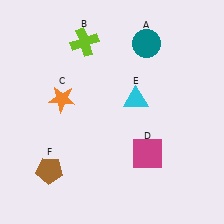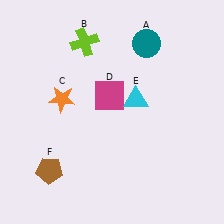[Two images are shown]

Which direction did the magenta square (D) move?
The magenta square (D) moved up.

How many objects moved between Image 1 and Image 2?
1 object moved between the two images.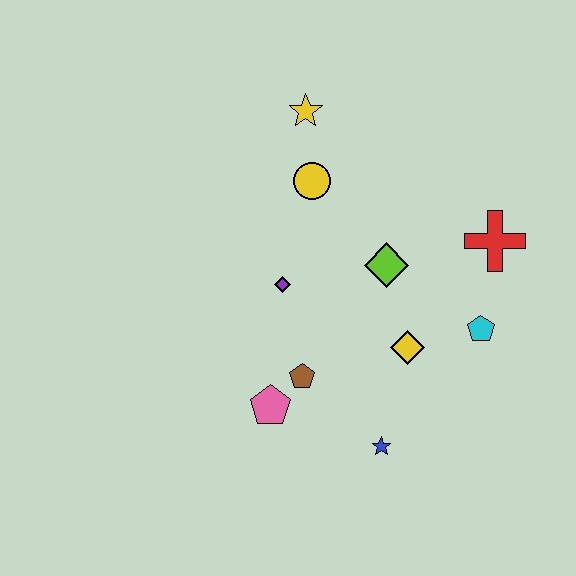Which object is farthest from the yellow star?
The blue star is farthest from the yellow star.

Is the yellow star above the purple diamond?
Yes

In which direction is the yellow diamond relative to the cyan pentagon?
The yellow diamond is to the left of the cyan pentagon.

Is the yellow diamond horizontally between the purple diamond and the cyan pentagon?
Yes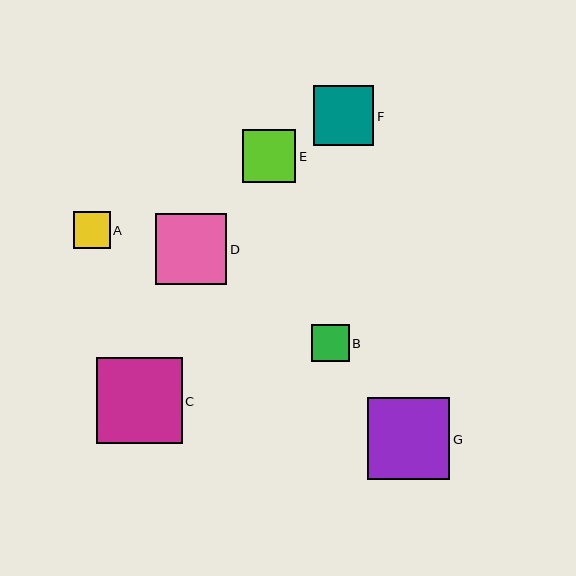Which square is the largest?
Square C is the largest with a size of approximately 86 pixels.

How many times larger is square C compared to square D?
Square C is approximately 1.2 times the size of square D.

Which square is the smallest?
Square A is the smallest with a size of approximately 37 pixels.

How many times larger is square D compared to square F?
Square D is approximately 1.2 times the size of square F.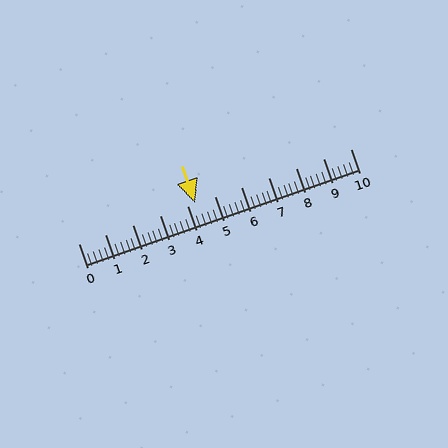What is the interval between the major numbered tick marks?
The major tick marks are spaced 1 units apart.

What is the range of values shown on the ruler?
The ruler shows values from 0 to 10.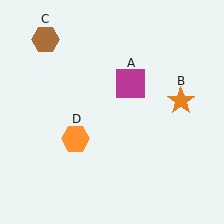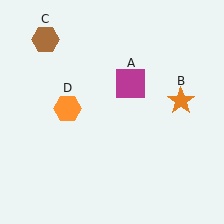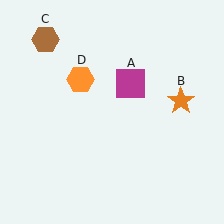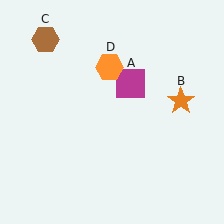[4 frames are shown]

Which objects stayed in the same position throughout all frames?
Magenta square (object A) and orange star (object B) and brown hexagon (object C) remained stationary.